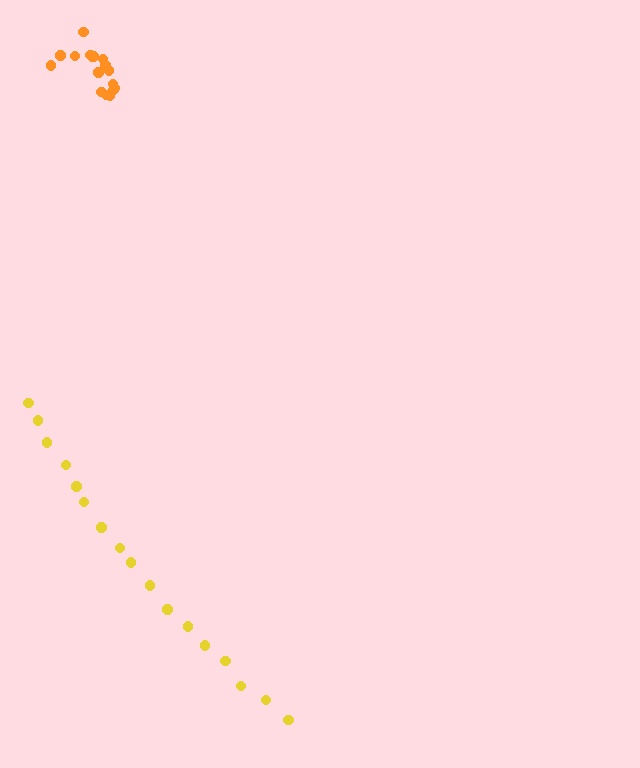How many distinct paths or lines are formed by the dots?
There are 2 distinct paths.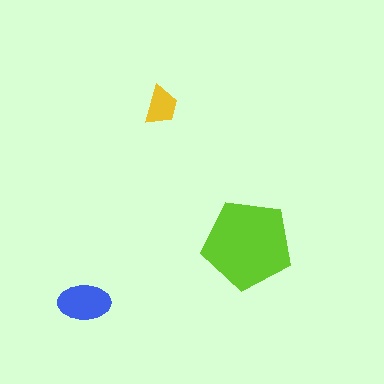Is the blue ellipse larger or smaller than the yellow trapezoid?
Larger.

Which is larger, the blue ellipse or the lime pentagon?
The lime pentagon.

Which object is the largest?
The lime pentagon.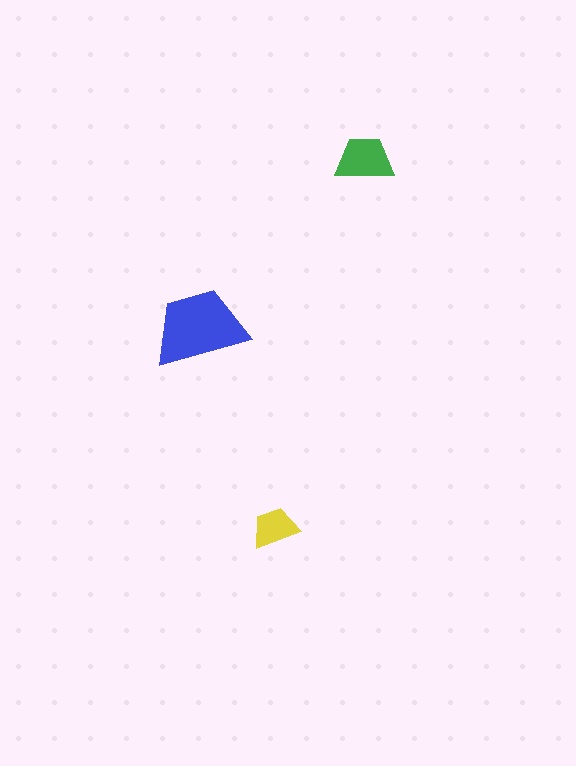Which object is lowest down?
The yellow trapezoid is bottommost.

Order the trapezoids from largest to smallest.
the blue one, the green one, the yellow one.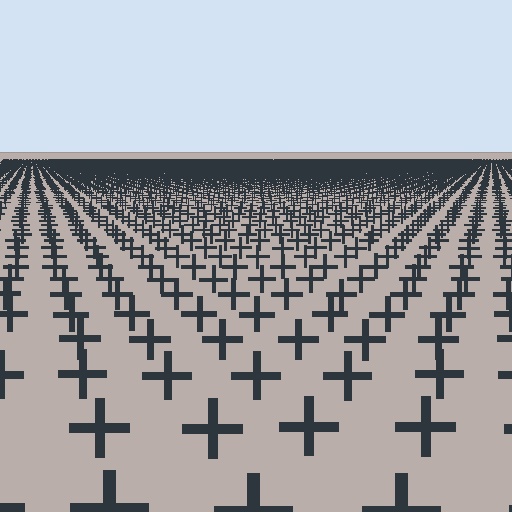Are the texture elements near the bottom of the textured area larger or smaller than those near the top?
Larger. Near the bottom, elements are closer to the viewer and appear at a bigger on-screen size.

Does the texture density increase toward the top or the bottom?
Density increases toward the top.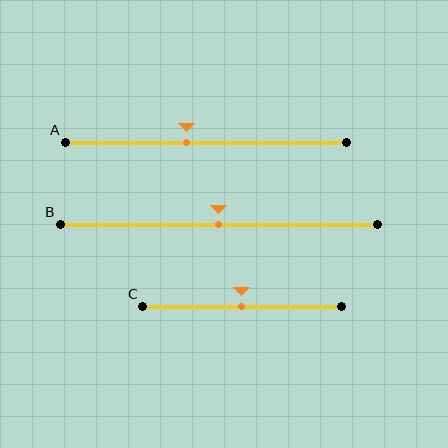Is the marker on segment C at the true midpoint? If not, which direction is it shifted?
Yes, the marker on segment C is at the true midpoint.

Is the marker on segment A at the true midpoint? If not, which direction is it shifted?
No, the marker on segment A is shifted to the left by about 7% of the segment length.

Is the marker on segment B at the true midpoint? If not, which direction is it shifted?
Yes, the marker on segment B is at the true midpoint.